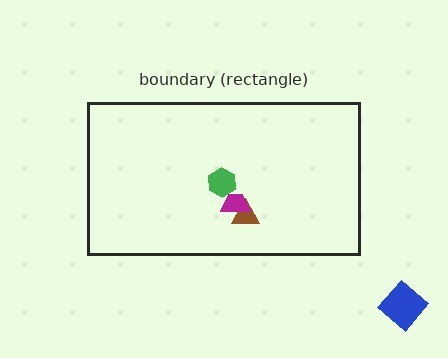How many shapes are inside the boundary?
3 inside, 1 outside.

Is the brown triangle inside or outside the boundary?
Inside.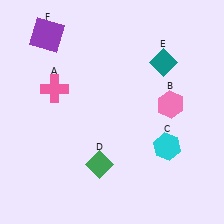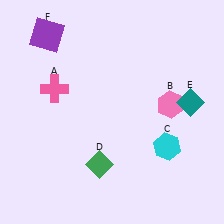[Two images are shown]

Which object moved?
The teal diamond (E) moved down.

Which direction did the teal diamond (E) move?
The teal diamond (E) moved down.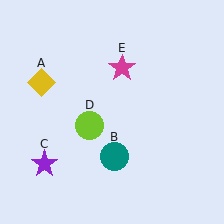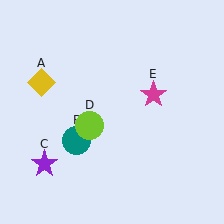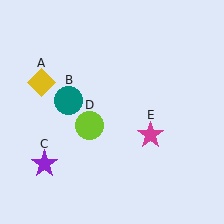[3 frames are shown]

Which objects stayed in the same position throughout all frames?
Yellow diamond (object A) and purple star (object C) and lime circle (object D) remained stationary.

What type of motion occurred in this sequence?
The teal circle (object B), magenta star (object E) rotated clockwise around the center of the scene.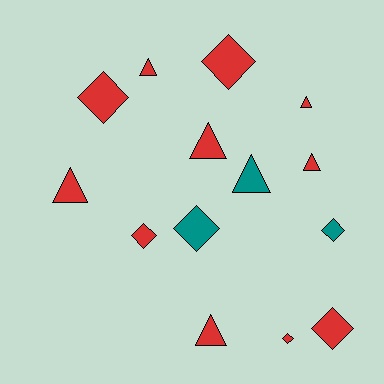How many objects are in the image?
There are 14 objects.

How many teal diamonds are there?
There are 2 teal diamonds.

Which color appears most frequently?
Red, with 11 objects.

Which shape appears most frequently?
Diamond, with 7 objects.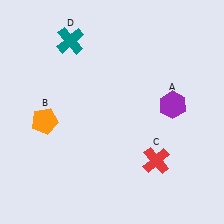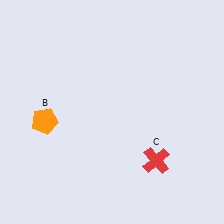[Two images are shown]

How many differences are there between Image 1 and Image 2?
There are 2 differences between the two images.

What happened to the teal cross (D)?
The teal cross (D) was removed in Image 2. It was in the top-left area of Image 1.